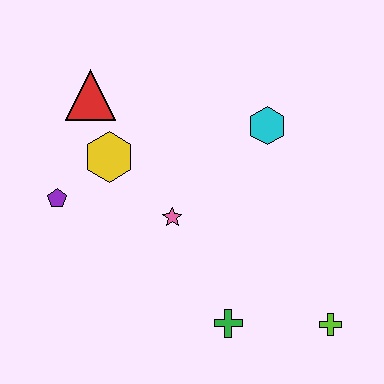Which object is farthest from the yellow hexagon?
The lime cross is farthest from the yellow hexagon.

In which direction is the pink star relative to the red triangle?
The pink star is below the red triangle.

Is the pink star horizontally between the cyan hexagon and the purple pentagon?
Yes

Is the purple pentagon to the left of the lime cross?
Yes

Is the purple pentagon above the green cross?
Yes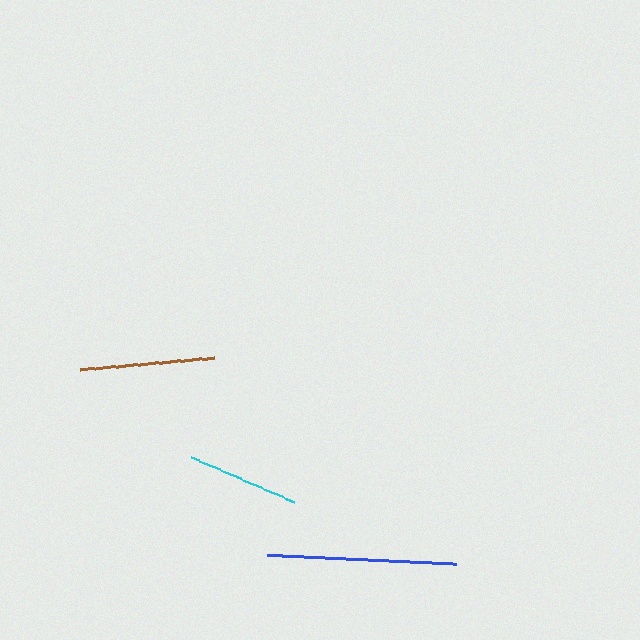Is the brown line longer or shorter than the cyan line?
The brown line is longer than the cyan line.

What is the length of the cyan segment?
The cyan segment is approximately 113 pixels long.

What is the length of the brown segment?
The brown segment is approximately 134 pixels long.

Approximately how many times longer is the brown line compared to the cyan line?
The brown line is approximately 1.2 times the length of the cyan line.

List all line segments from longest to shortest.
From longest to shortest: blue, brown, cyan.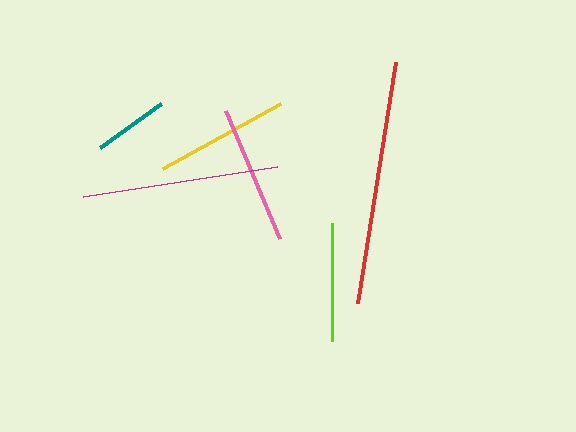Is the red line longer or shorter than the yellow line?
The red line is longer than the yellow line.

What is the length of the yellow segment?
The yellow segment is approximately 134 pixels long.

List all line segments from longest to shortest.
From longest to shortest: red, magenta, pink, yellow, lime, teal.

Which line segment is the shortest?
The teal line is the shortest at approximately 75 pixels.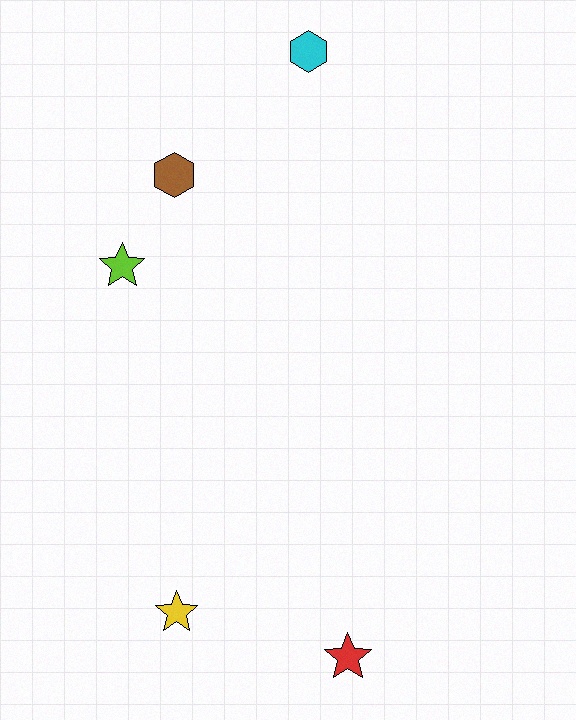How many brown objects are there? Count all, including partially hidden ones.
There is 1 brown object.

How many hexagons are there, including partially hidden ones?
There are 2 hexagons.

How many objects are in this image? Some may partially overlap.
There are 5 objects.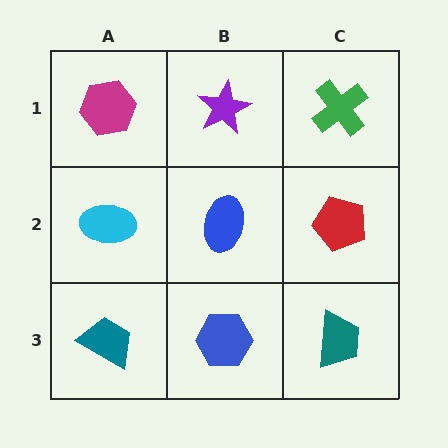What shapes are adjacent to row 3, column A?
A cyan ellipse (row 2, column A), a blue hexagon (row 3, column B).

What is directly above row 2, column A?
A magenta hexagon.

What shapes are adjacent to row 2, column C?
A green cross (row 1, column C), a teal trapezoid (row 3, column C), a blue ellipse (row 2, column B).